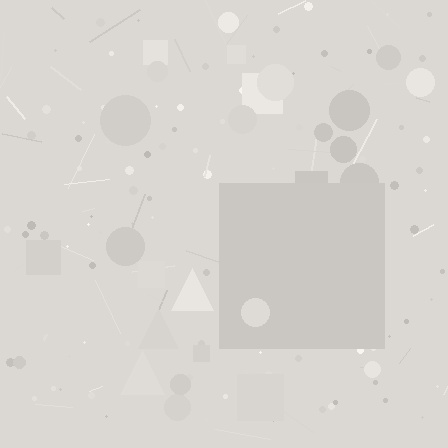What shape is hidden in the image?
A square is hidden in the image.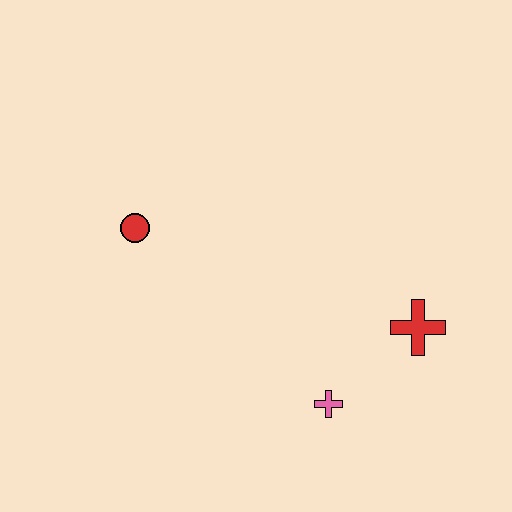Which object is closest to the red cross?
The pink cross is closest to the red cross.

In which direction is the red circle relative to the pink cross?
The red circle is to the left of the pink cross.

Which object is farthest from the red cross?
The red circle is farthest from the red cross.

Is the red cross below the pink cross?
No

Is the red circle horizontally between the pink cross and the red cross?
No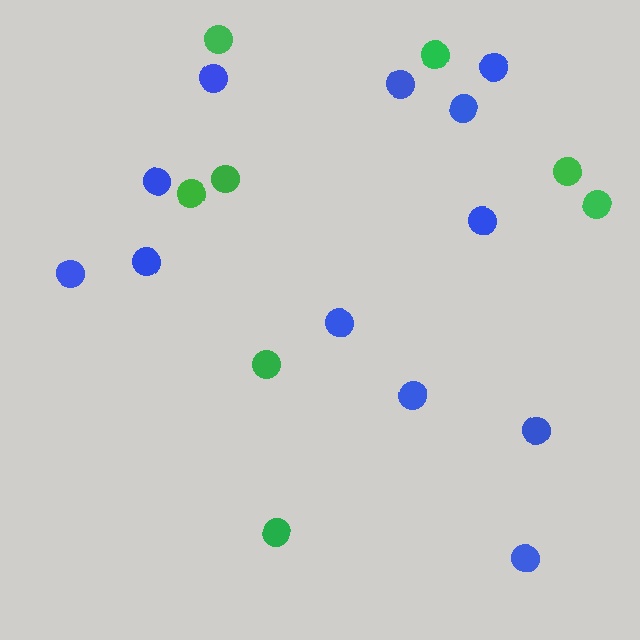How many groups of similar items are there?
There are 2 groups: one group of blue circles (12) and one group of green circles (8).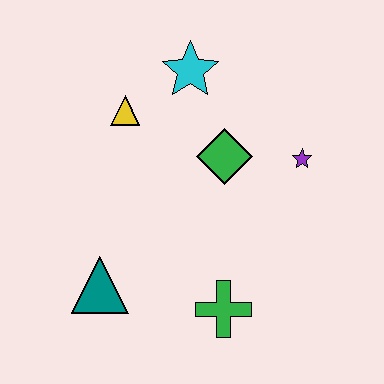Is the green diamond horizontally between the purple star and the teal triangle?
Yes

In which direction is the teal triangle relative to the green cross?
The teal triangle is to the left of the green cross.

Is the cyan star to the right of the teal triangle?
Yes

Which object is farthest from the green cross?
The cyan star is farthest from the green cross.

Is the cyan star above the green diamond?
Yes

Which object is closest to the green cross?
The teal triangle is closest to the green cross.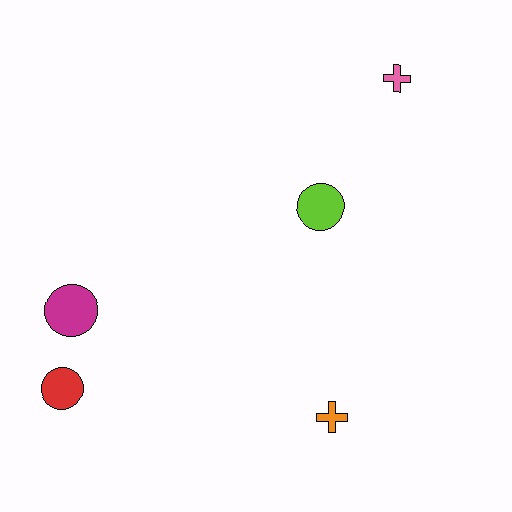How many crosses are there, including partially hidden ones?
There are 2 crosses.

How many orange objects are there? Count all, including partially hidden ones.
There is 1 orange object.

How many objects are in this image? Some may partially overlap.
There are 5 objects.